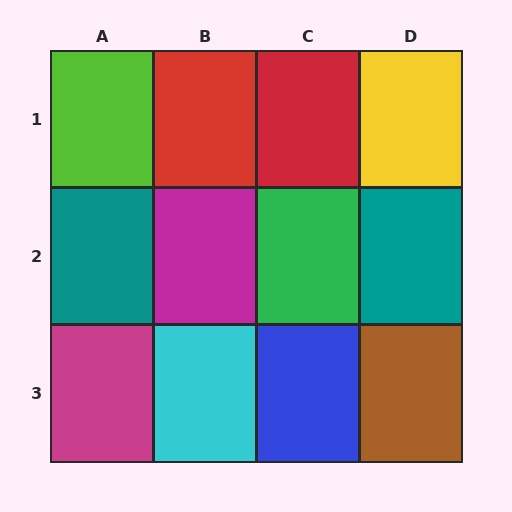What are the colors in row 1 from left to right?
Lime, red, red, yellow.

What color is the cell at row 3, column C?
Blue.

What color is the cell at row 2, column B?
Magenta.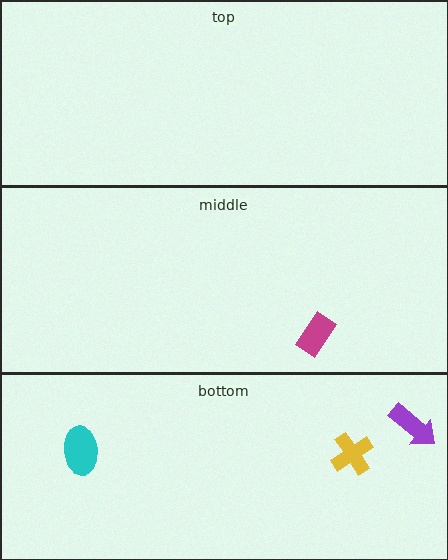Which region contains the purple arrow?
The bottom region.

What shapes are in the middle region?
The magenta rectangle.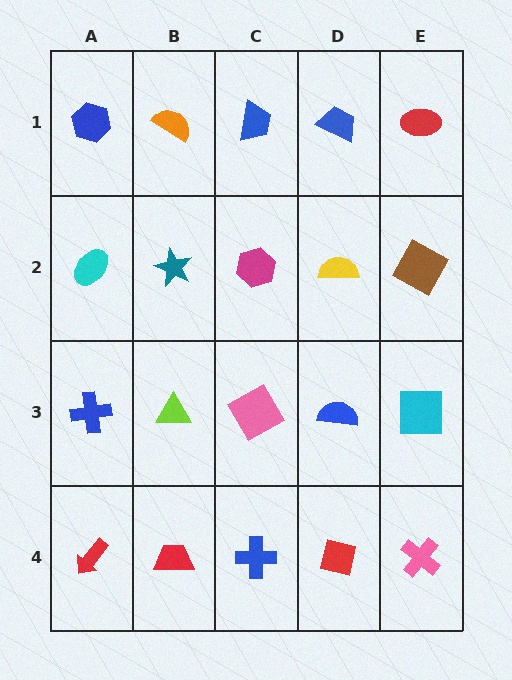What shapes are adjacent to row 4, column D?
A blue semicircle (row 3, column D), a blue cross (row 4, column C), a pink cross (row 4, column E).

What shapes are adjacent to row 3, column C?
A magenta hexagon (row 2, column C), a blue cross (row 4, column C), a lime triangle (row 3, column B), a blue semicircle (row 3, column D).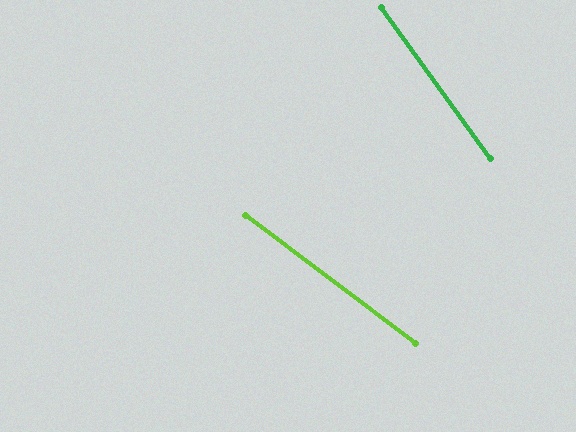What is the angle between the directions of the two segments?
Approximately 18 degrees.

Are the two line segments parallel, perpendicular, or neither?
Neither parallel nor perpendicular — they differ by about 18°.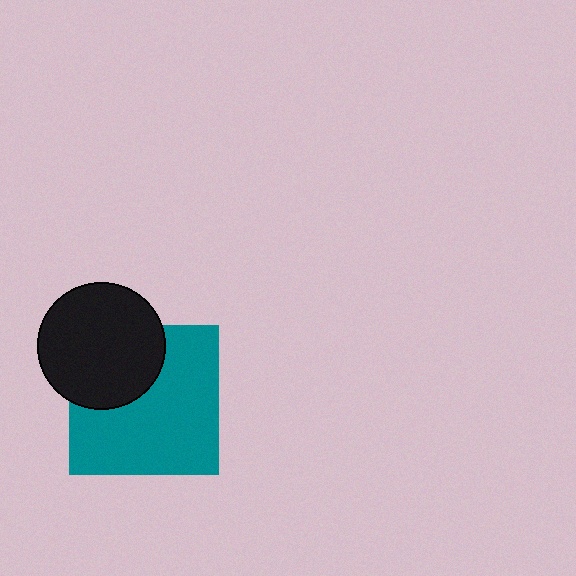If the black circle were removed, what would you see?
You would see the complete teal square.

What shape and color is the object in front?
The object in front is a black circle.